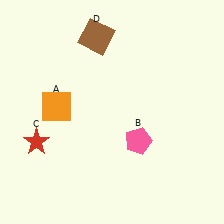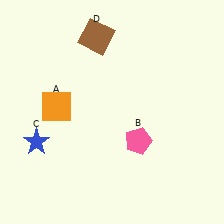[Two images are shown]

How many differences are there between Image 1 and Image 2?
There is 1 difference between the two images.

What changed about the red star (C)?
In Image 1, C is red. In Image 2, it changed to blue.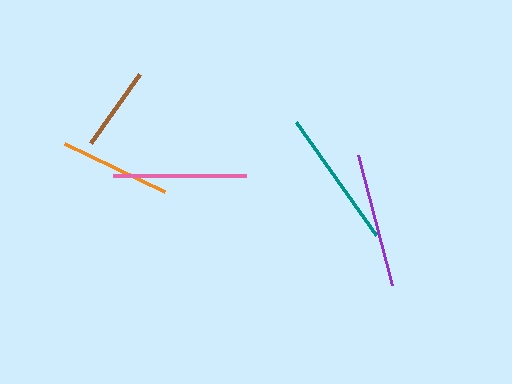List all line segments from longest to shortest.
From longest to shortest: teal, purple, pink, orange, brown.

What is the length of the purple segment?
The purple segment is approximately 135 pixels long.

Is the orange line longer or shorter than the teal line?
The teal line is longer than the orange line.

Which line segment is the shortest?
The brown line is the shortest at approximately 84 pixels.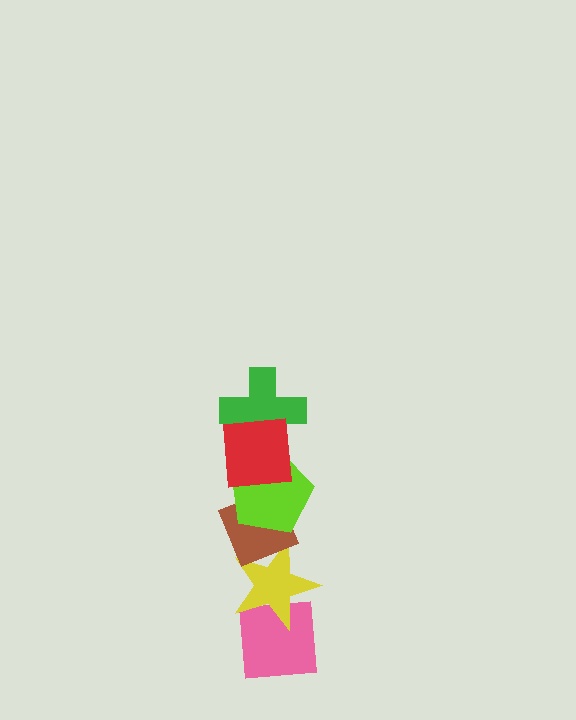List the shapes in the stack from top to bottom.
From top to bottom: the red square, the green cross, the lime pentagon, the brown diamond, the yellow star, the pink square.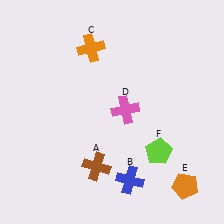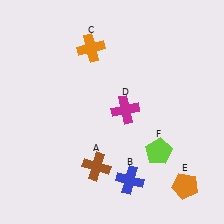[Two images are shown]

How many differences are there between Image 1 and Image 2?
There is 1 difference between the two images.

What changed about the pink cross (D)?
In Image 1, D is pink. In Image 2, it changed to magenta.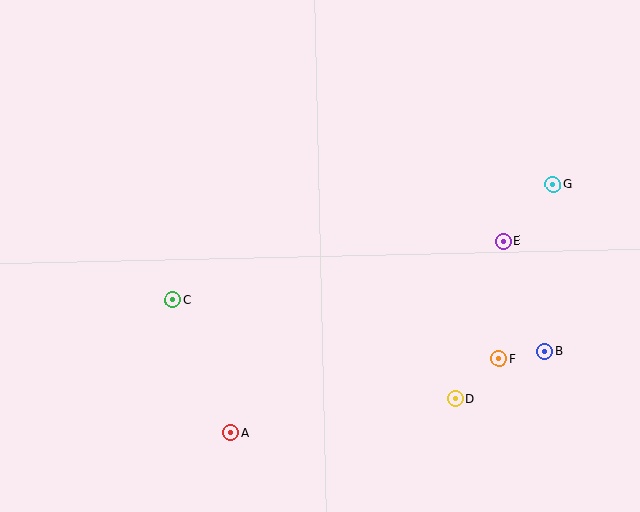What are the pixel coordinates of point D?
Point D is at (456, 399).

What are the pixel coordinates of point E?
Point E is at (503, 241).